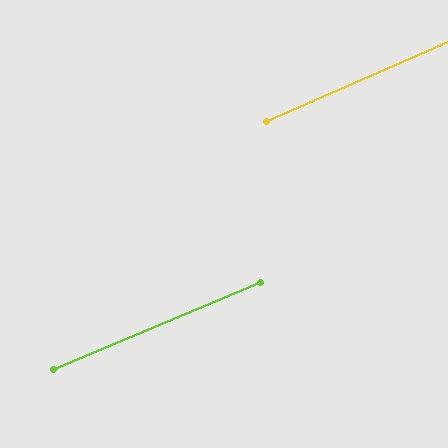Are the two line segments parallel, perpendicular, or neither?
Parallel — their directions differ by only 0.6°.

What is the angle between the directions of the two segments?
Approximately 1 degree.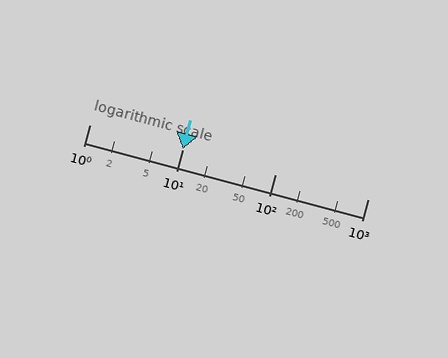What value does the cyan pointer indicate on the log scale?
The pointer indicates approximately 10.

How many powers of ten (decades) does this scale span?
The scale spans 3 decades, from 1 to 1000.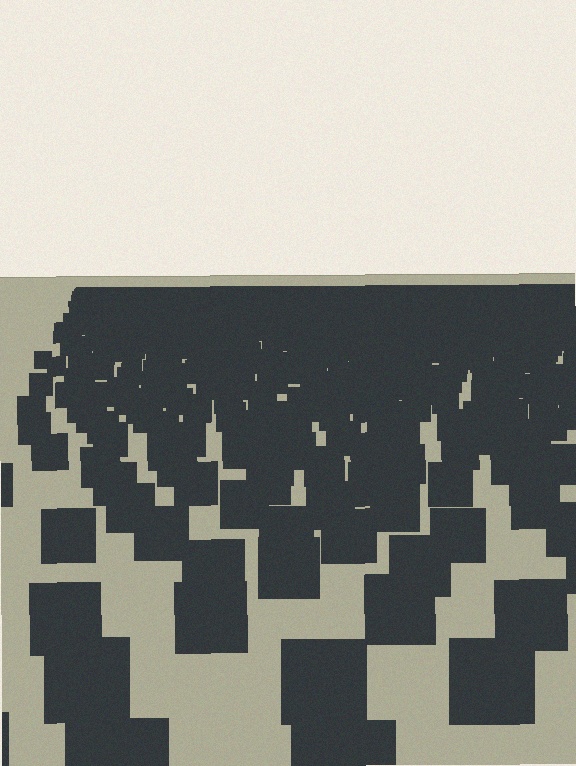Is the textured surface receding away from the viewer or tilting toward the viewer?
The surface is receding away from the viewer. Texture elements get smaller and denser toward the top.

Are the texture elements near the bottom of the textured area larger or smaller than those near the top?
Larger. Near the bottom, elements are closer to the viewer and appear at a bigger on-screen size.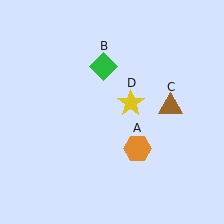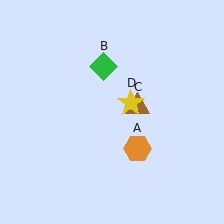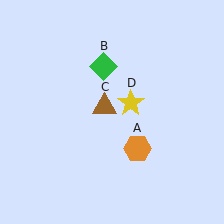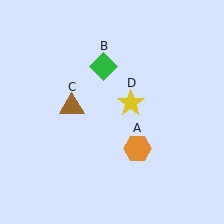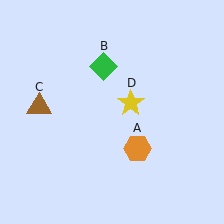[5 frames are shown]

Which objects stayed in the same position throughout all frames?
Orange hexagon (object A) and green diamond (object B) and yellow star (object D) remained stationary.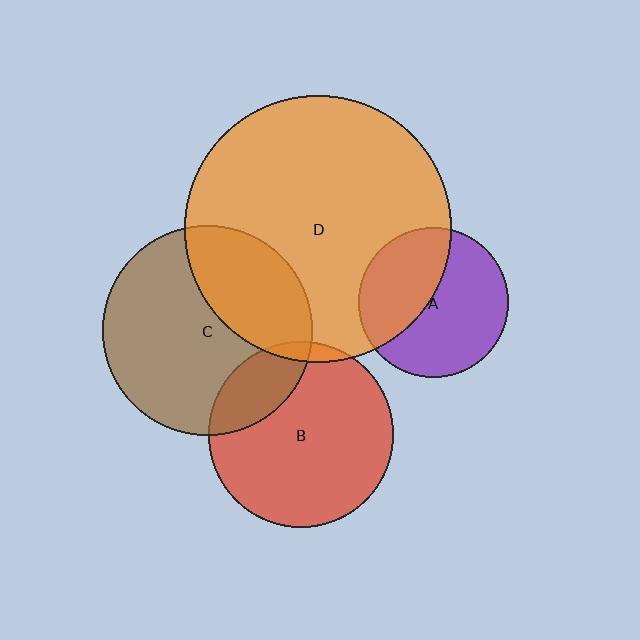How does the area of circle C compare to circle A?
Approximately 1.9 times.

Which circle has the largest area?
Circle D (orange).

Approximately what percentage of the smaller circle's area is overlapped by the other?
Approximately 30%.